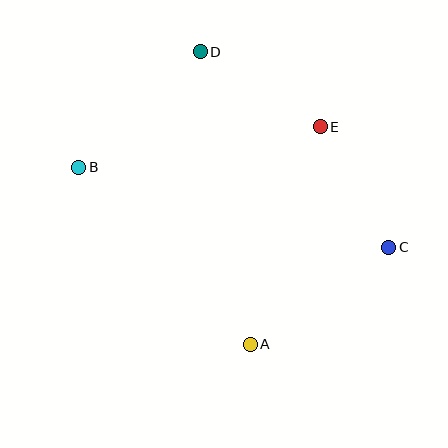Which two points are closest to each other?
Points C and E are closest to each other.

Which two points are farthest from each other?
Points B and C are farthest from each other.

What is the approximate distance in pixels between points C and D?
The distance between C and D is approximately 271 pixels.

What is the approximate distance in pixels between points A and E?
The distance between A and E is approximately 228 pixels.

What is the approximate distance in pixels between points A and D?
The distance between A and D is approximately 296 pixels.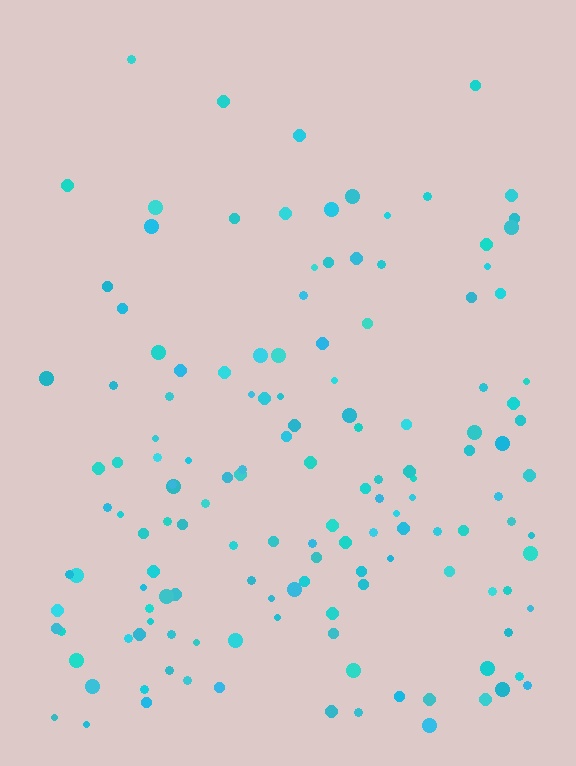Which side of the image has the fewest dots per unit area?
The top.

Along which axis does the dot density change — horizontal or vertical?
Vertical.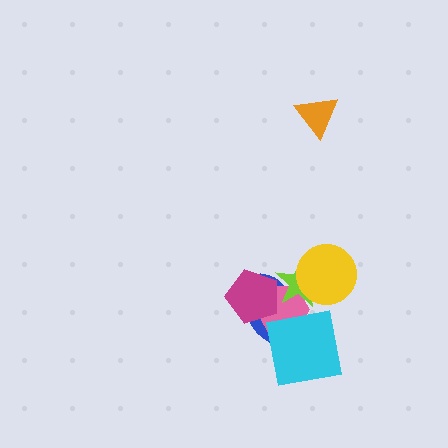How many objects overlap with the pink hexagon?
4 objects overlap with the pink hexagon.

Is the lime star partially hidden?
Yes, it is partially covered by another shape.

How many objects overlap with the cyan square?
2 objects overlap with the cyan square.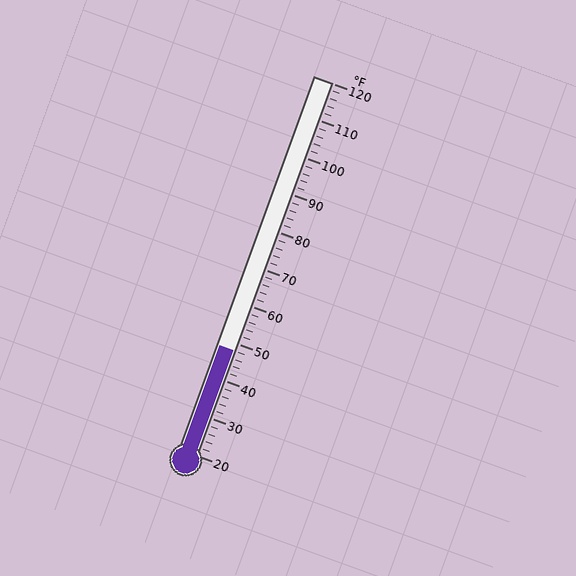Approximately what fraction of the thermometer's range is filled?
The thermometer is filled to approximately 30% of its range.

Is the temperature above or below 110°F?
The temperature is below 110°F.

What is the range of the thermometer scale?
The thermometer scale ranges from 20°F to 120°F.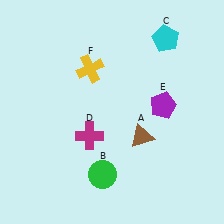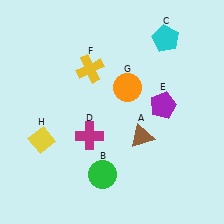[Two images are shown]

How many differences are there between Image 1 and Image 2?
There are 2 differences between the two images.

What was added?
An orange circle (G), a yellow diamond (H) were added in Image 2.